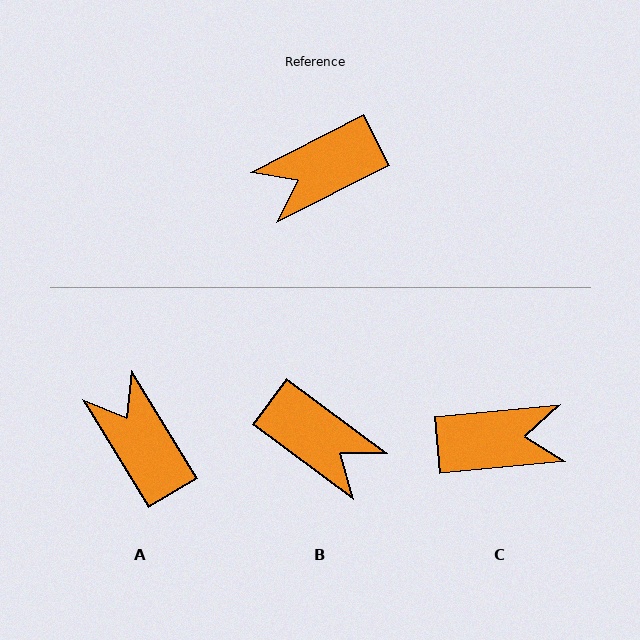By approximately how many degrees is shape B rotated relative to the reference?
Approximately 116 degrees counter-clockwise.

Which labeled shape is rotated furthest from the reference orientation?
C, about 158 degrees away.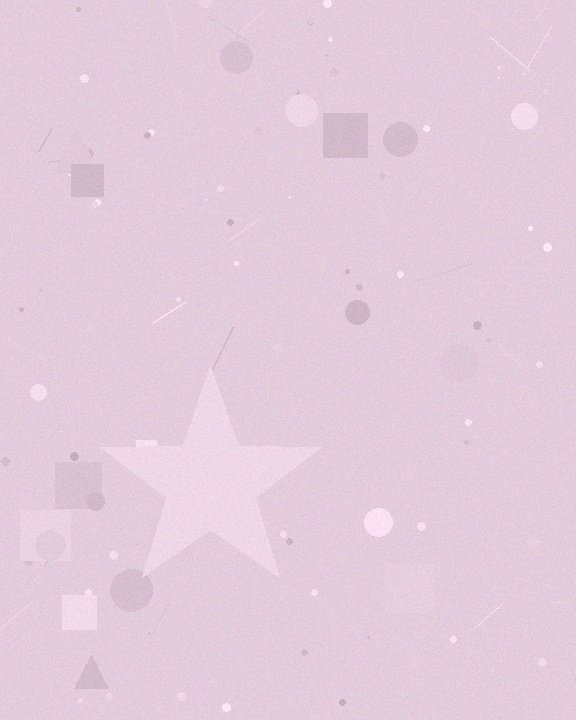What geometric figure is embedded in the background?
A star is embedded in the background.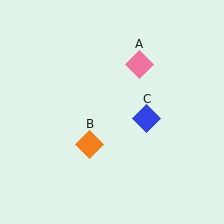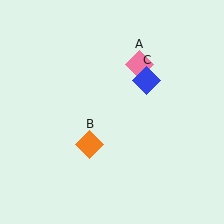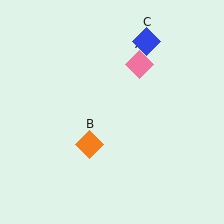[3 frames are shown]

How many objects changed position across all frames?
1 object changed position: blue diamond (object C).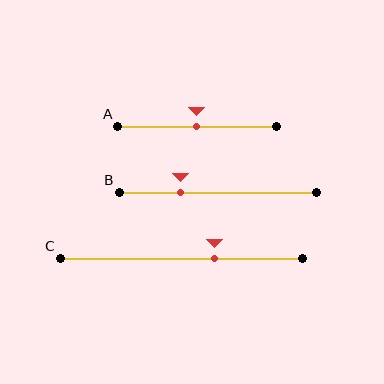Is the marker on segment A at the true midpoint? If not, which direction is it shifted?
Yes, the marker on segment A is at the true midpoint.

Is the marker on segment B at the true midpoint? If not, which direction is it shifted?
No, the marker on segment B is shifted to the left by about 19% of the segment length.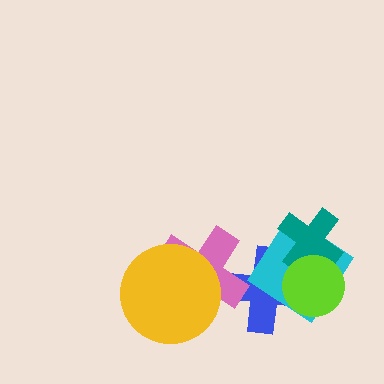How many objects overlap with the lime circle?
3 objects overlap with the lime circle.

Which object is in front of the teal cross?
The lime circle is in front of the teal cross.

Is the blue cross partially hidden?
Yes, it is partially covered by another shape.